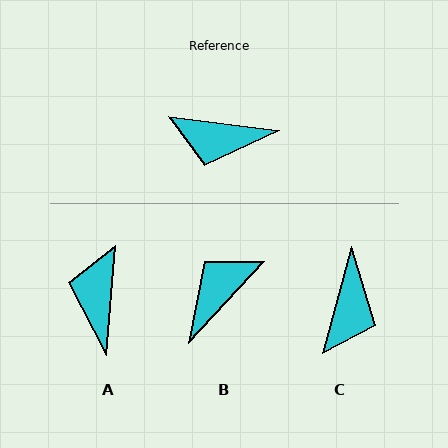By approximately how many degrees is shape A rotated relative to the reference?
Approximately 88 degrees clockwise.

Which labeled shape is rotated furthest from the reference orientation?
B, about 126 degrees away.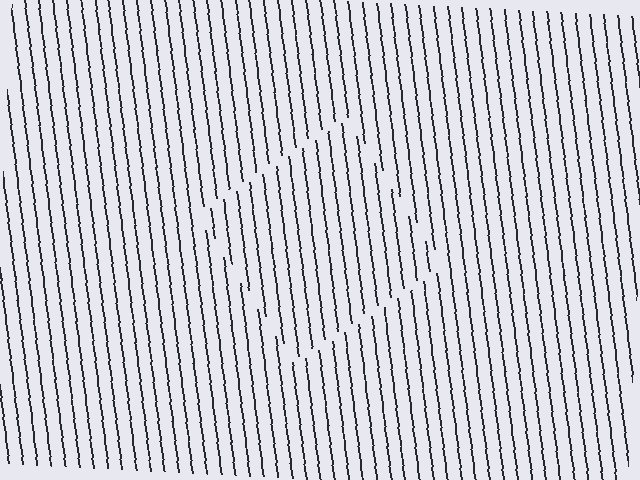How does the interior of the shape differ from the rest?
The interior of the shape contains the same grating, shifted by half a period — the contour is defined by the phase discontinuity where line-ends from the inner and outer gratings abut.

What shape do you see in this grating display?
An illusory square. The interior of the shape contains the same grating, shifted by half a period — the contour is defined by the phase discontinuity where line-ends from the inner and outer gratings abut.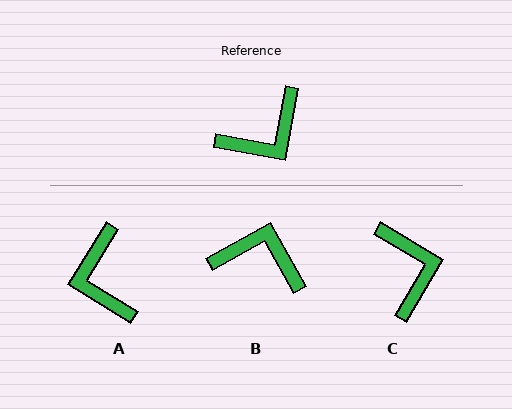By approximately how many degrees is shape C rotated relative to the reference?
Approximately 69 degrees counter-clockwise.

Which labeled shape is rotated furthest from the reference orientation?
B, about 129 degrees away.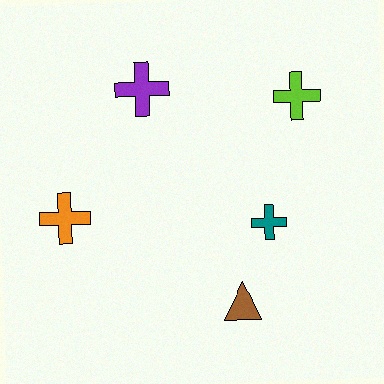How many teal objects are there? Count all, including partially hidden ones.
There is 1 teal object.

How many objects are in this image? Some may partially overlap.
There are 5 objects.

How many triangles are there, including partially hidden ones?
There is 1 triangle.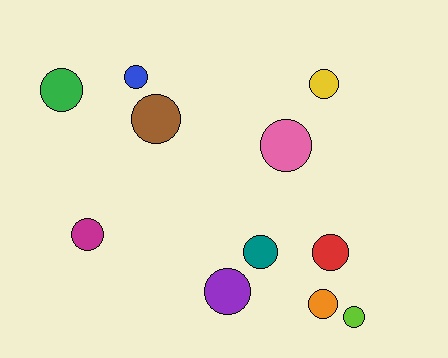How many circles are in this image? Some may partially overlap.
There are 11 circles.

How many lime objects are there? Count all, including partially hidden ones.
There is 1 lime object.